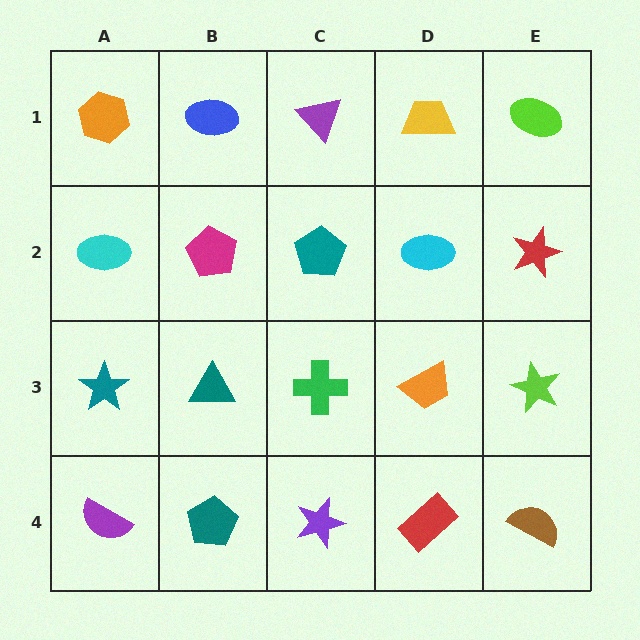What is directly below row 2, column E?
A lime star.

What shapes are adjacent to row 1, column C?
A teal pentagon (row 2, column C), a blue ellipse (row 1, column B), a yellow trapezoid (row 1, column D).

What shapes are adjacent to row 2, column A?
An orange hexagon (row 1, column A), a teal star (row 3, column A), a magenta pentagon (row 2, column B).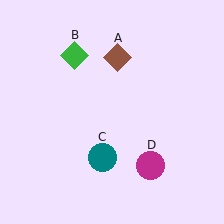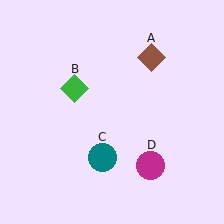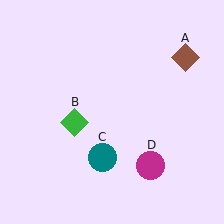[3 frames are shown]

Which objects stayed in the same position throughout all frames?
Teal circle (object C) and magenta circle (object D) remained stationary.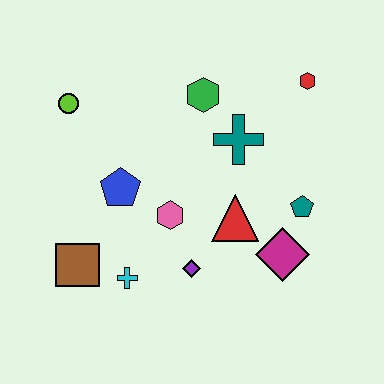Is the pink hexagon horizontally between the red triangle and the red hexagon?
No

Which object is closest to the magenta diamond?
The teal pentagon is closest to the magenta diamond.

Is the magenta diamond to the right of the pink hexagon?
Yes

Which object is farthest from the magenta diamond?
The lime circle is farthest from the magenta diamond.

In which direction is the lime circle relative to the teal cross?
The lime circle is to the left of the teal cross.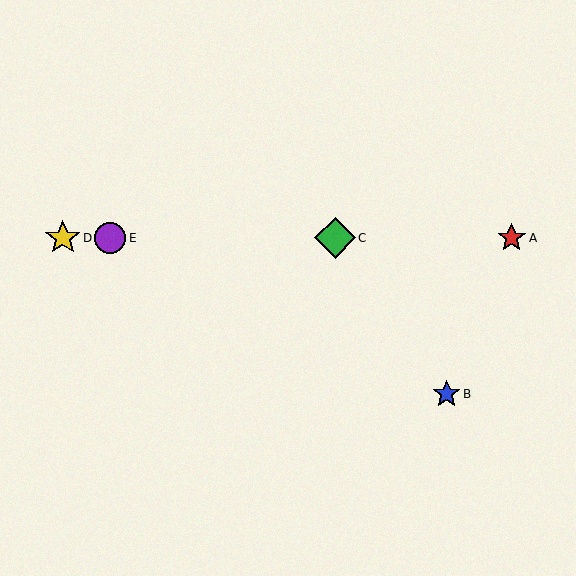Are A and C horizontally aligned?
Yes, both are at y≈238.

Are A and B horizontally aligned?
No, A is at y≈238 and B is at y≈394.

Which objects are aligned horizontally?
Objects A, C, D, E are aligned horizontally.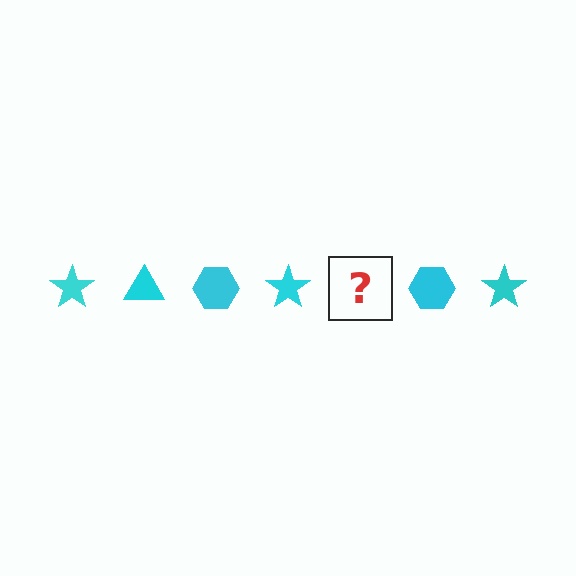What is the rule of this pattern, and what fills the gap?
The rule is that the pattern cycles through star, triangle, hexagon shapes in cyan. The gap should be filled with a cyan triangle.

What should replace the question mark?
The question mark should be replaced with a cyan triangle.